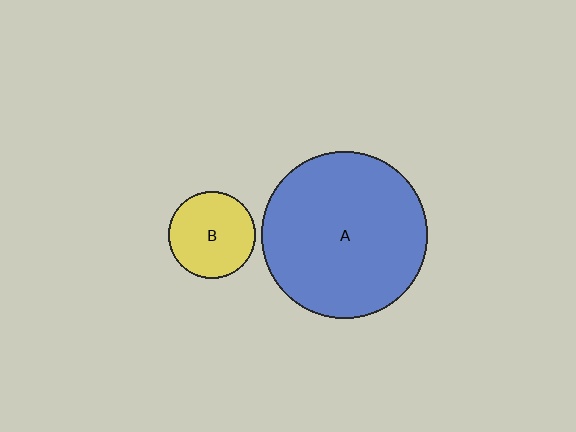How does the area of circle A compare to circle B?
Approximately 3.7 times.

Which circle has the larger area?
Circle A (blue).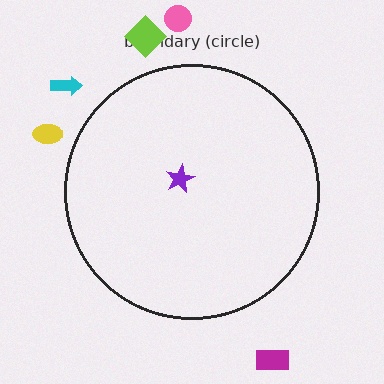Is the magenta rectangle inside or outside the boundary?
Outside.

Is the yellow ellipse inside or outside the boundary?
Outside.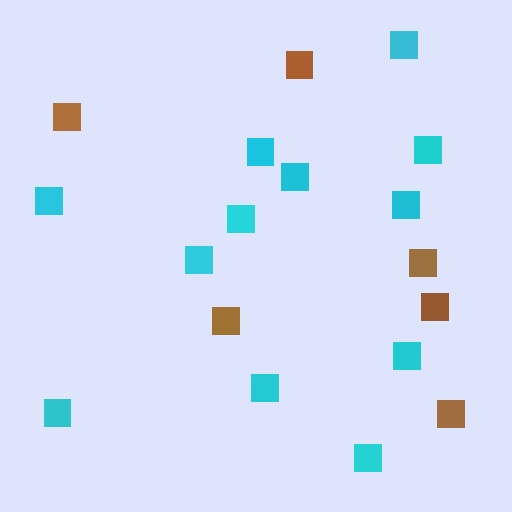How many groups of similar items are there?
There are 2 groups: one group of brown squares (6) and one group of cyan squares (12).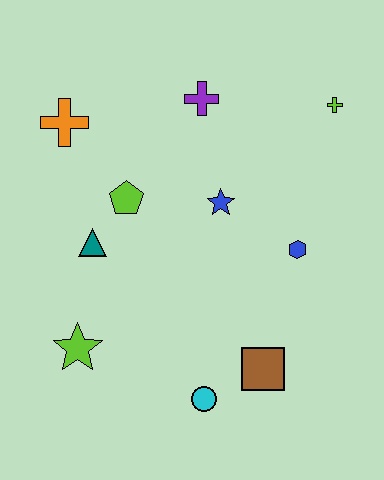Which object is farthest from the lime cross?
The lime star is farthest from the lime cross.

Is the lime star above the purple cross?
No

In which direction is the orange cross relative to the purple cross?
The orange cross is to the left of the purple cross.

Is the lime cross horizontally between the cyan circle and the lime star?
No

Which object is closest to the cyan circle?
The brown square is closest to the cyan circle.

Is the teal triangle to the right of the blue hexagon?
No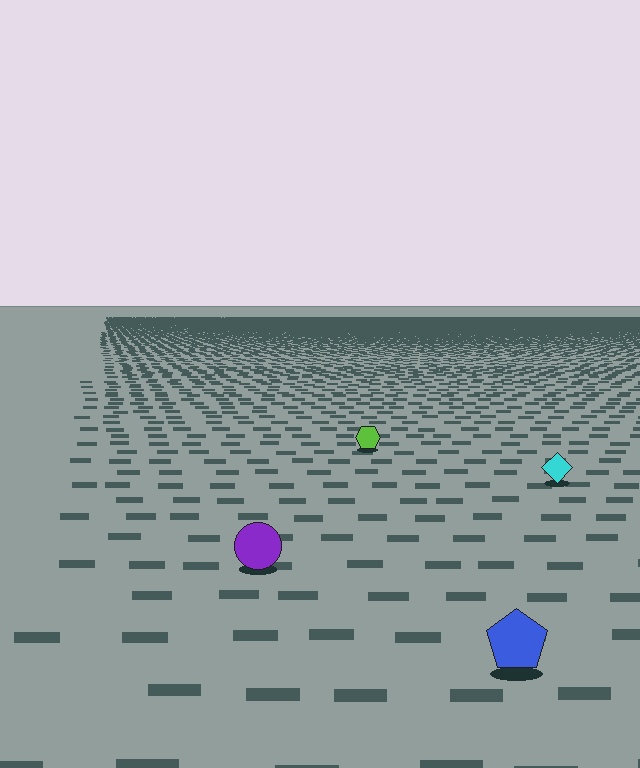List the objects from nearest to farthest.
From nearest to farthest: the blue pentagon, the purple circle, the cyan diamond, the lime hexagon.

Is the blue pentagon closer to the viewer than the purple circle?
Yes. The blue pentagon is closer — you can tell from the texture gradient: the ground texture is coarser near it.